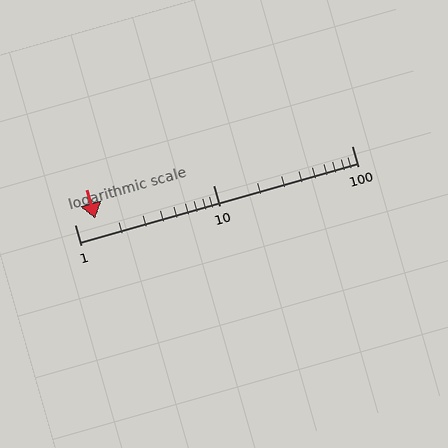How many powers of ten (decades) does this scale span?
The scale spans 2 decades, from 1 to 100.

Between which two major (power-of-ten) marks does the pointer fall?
The pointer is between 1 and 10.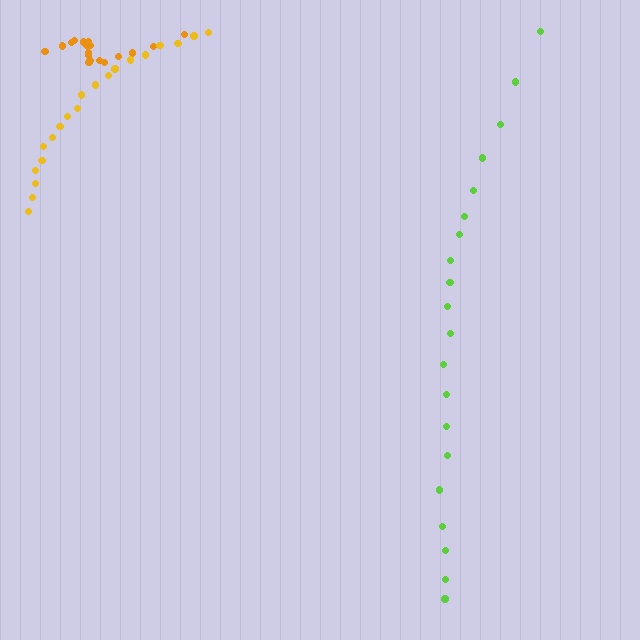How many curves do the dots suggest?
There are 3 distinct paths.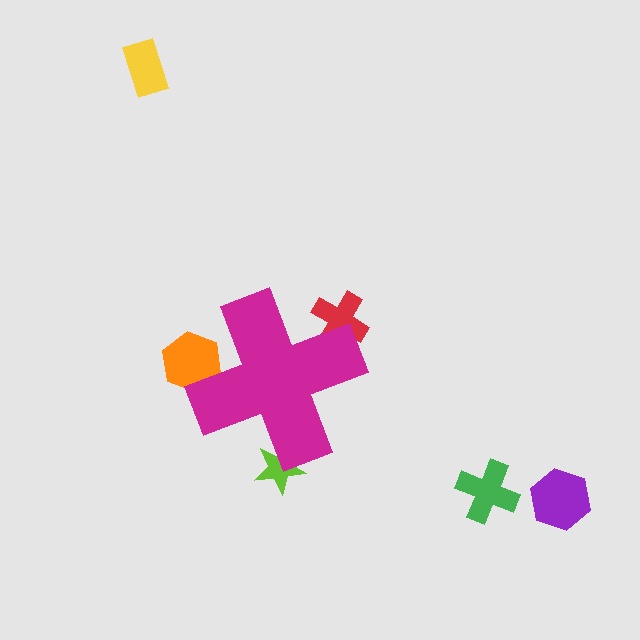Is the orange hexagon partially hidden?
Yes, the orange hexagon is partially hidden behind the magenta cross.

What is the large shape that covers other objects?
A magenta cross.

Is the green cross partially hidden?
No, the green cross is fully visible.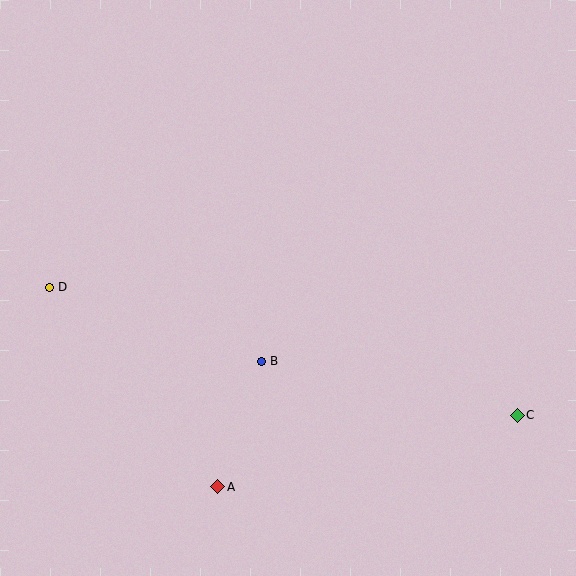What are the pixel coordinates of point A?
Point A is at (218, 487).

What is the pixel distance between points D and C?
The distance between D and C is 485 pixels.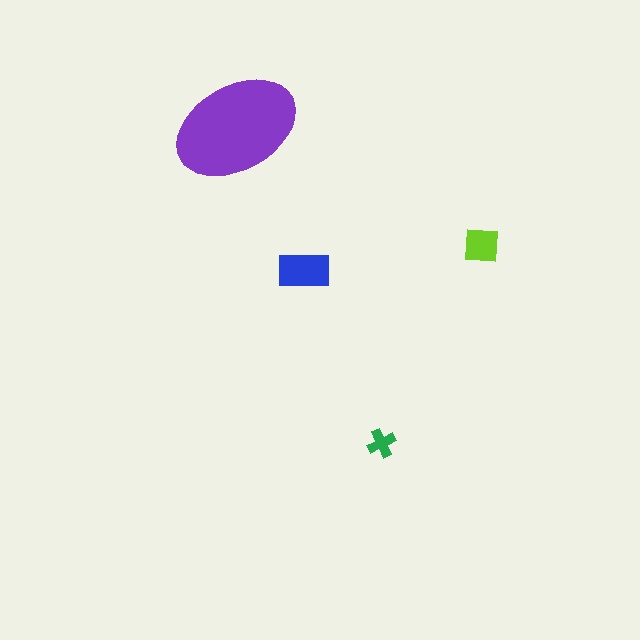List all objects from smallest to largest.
The green cross, the lime square, the blue rectangle, the purple ellipse.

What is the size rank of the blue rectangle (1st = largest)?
2nd.